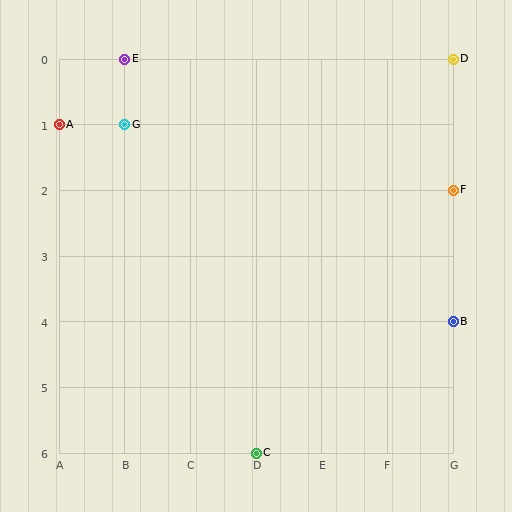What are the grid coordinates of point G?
Point G is at grid coordinates (B, 1).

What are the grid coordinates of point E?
Point E is at grid coordinates (B, 0).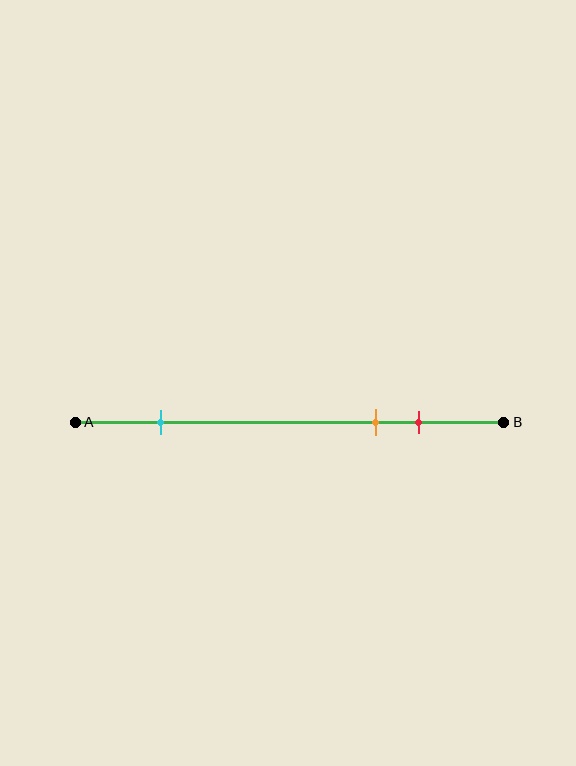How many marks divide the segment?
There are 3 marks dividing the segment.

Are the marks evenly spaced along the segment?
No, the marks are not evenly spaced.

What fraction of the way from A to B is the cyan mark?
The cyan mark is approximately 20% (0.2) of the way from A to B.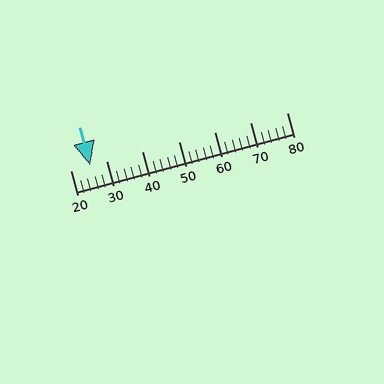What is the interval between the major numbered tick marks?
The major tick marks are spaced 10 units apart.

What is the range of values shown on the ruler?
The ruler shows values from 20 to 80.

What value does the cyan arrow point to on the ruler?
The cyan arrow points to approximately 25.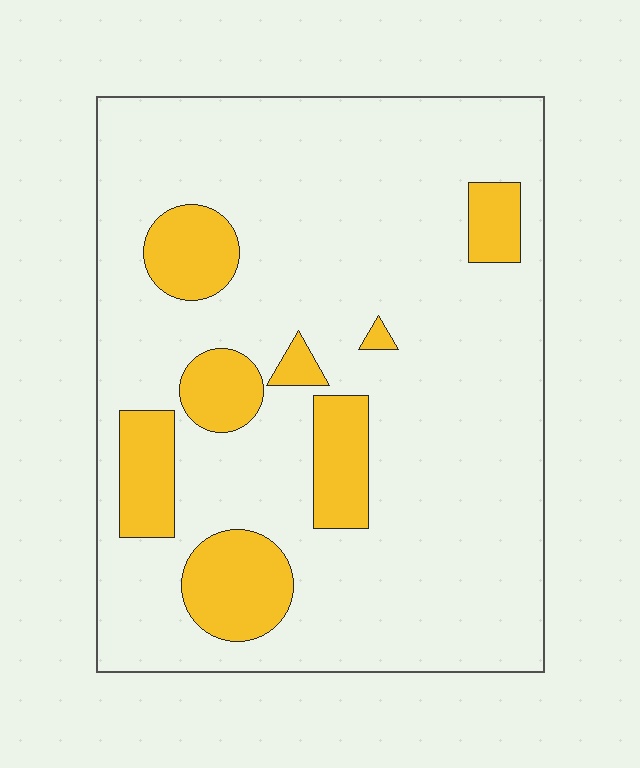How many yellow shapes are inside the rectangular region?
8.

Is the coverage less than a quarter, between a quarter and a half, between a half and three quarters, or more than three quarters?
Less than a quarter.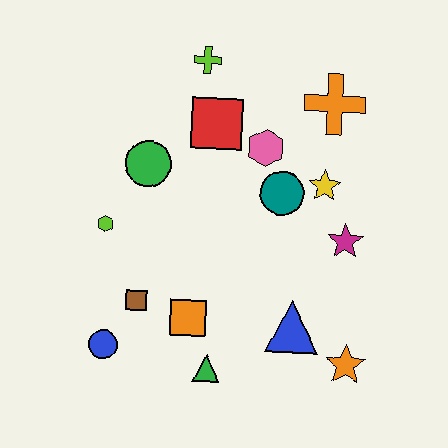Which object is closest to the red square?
The pink hexagon is closest to the red square.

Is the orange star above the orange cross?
No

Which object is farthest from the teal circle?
The blue circle is farthest from the teal circle.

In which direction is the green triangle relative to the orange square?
The green triangle is below the orange square.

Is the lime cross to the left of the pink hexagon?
Yes